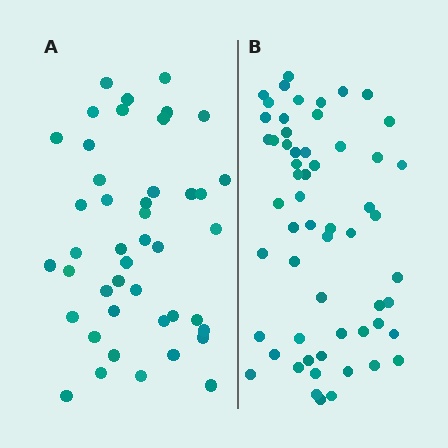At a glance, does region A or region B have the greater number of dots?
Region B (the right region) has more dots.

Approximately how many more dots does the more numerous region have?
Region B has approximately 15 more dots than region A.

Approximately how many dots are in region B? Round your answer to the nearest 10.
About 60 dots. (The exact count is 58, which rounds to 60.)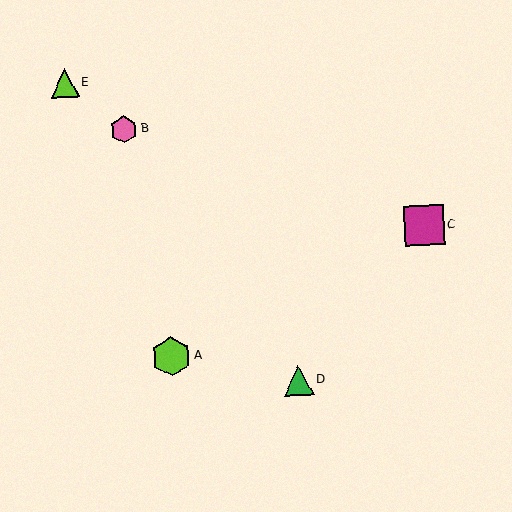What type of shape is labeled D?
Shape D is a green triangle.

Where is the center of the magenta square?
The center of the magenta square is at (424, 226).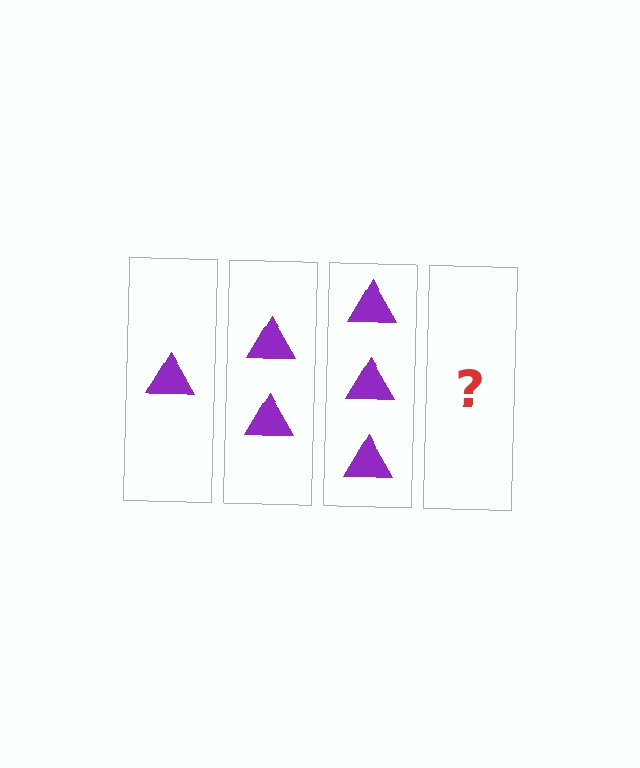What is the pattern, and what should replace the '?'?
The pattern is that each step adds one more triangle. The '?' should be 4 triangles.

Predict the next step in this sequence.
The next step is 4 triangles.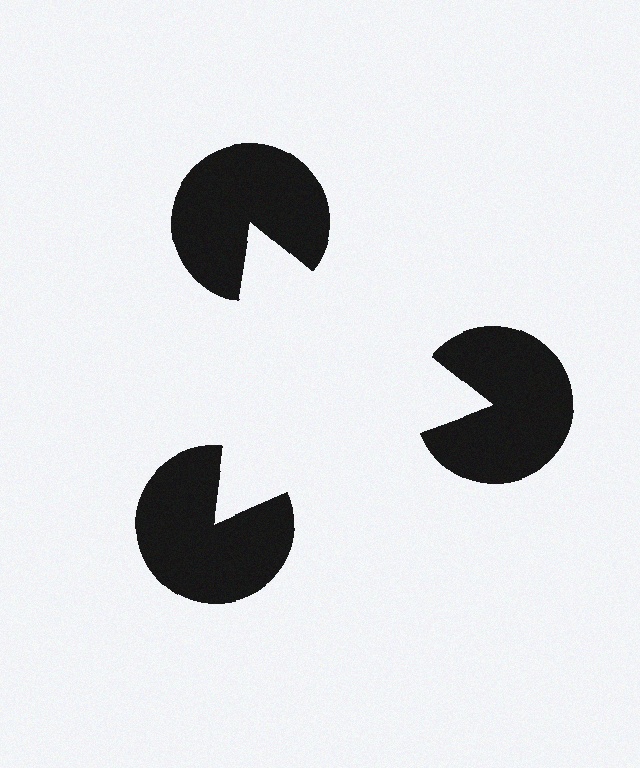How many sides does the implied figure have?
3 sides.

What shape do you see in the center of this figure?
An illusory triangle — its edges are inferred from the aligned wedge cuts in the pac-man discs, not physically drawn.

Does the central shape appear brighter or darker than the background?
It typically appears slightly brighter than the background, even though no actual brightness change is drawn.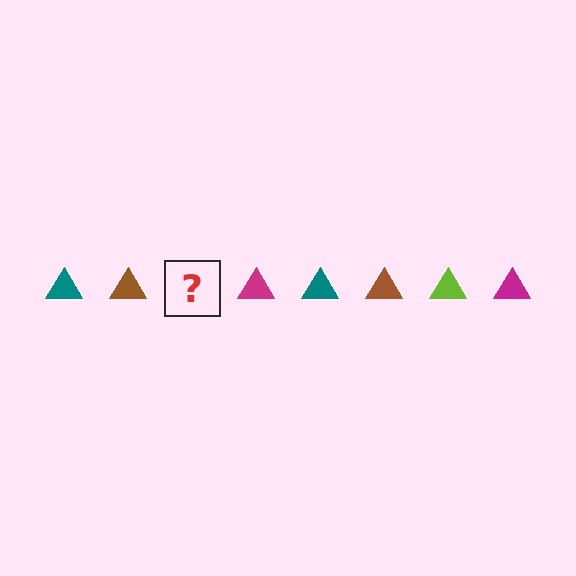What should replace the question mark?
The question mark should be replaced with a lime triangle.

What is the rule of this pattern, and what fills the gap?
The rule is that the pattern cycles through teal, brown, lime, magenta triangles. The gap should be filled with a lime triangle.